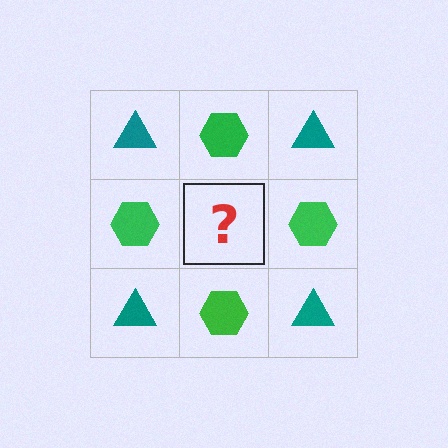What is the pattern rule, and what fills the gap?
The rule is that it alternates teal triangle and green hexagon in a checkerboard pattern. The gap should be filled with a teal triangle.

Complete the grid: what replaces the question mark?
The question mark should be replaced with a teal triangle.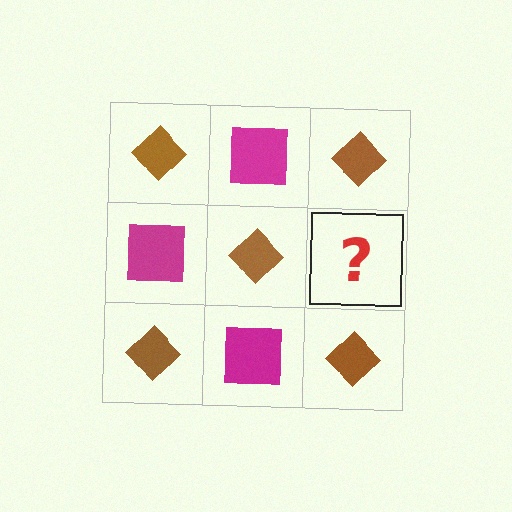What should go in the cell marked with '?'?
The missing cell should contain a magenta square.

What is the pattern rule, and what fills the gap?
The rule is that it alternates brown diamond and magenta square in a checkerboard pattern. The gap should be filled with a magenta square.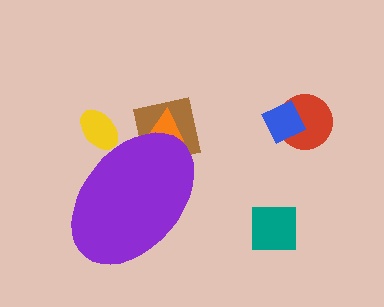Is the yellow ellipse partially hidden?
Yes, the yellow ellipse is partially hidden behind the purple ellipse.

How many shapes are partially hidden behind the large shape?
3 shapes are partially hidden.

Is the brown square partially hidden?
Yes, the brown square is partially hidden behind the purple ellipse.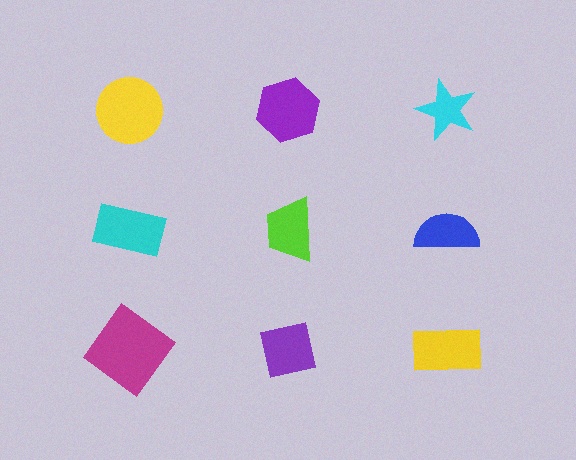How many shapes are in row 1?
3 shapes.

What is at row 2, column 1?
A cyan rectangle.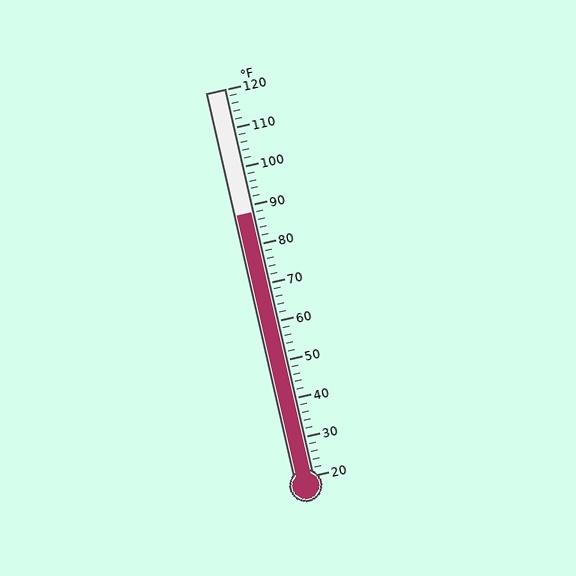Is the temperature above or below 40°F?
The temperature is above 40°F.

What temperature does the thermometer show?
The thermometer shows approximately 88°F.